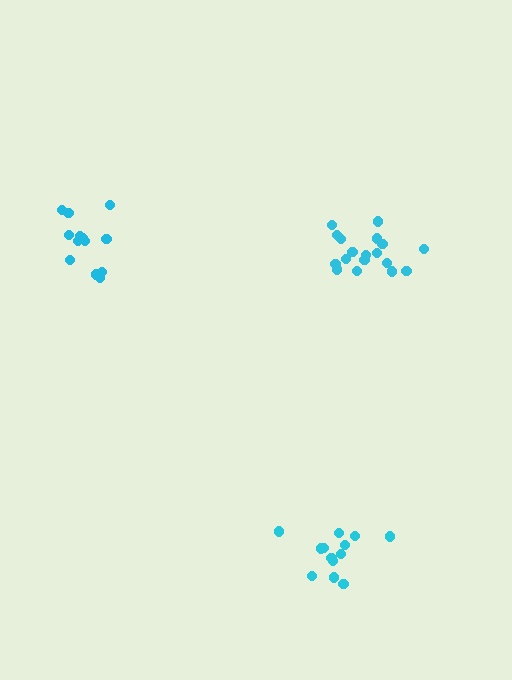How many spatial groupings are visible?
There are 3 spatial groupings.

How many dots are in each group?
Group 1: 18 dots, Group 2: 13 dots, Group 3: 13 dots (44 total).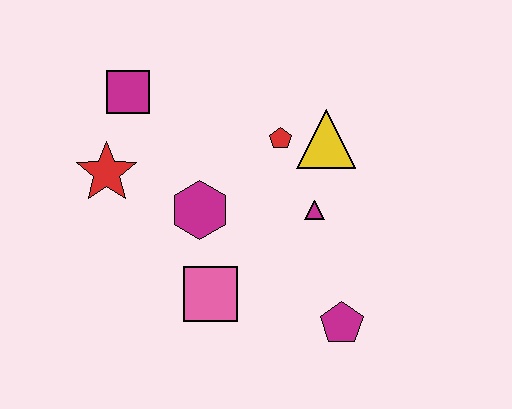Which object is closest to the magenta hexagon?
The pink square is closest to the magenta hexagon.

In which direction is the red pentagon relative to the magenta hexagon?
The red pentagon is to the right of the magenta hexagon.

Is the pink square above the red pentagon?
No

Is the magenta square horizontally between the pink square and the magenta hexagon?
No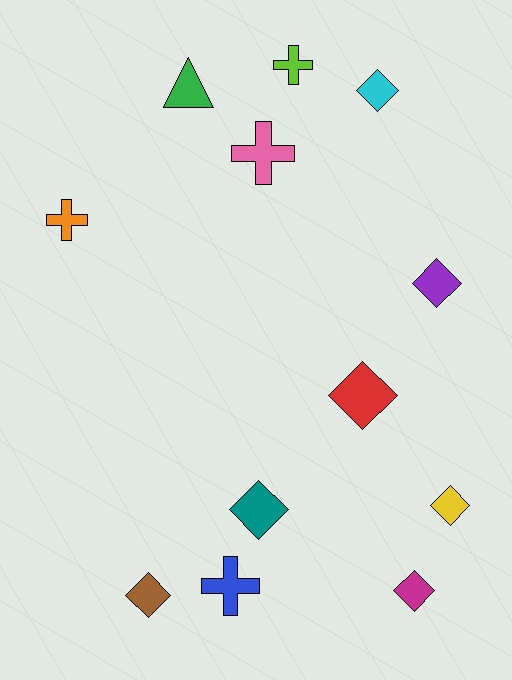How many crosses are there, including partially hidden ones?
There are 4 crosses.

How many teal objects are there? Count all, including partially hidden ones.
There is 1 teal object.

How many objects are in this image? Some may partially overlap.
There are 12 objects.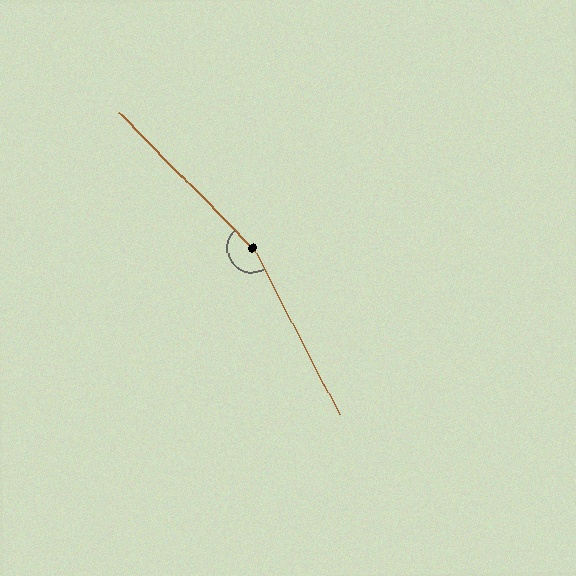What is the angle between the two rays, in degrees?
Approximately 163 degrees.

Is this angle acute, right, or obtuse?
It is obtuse.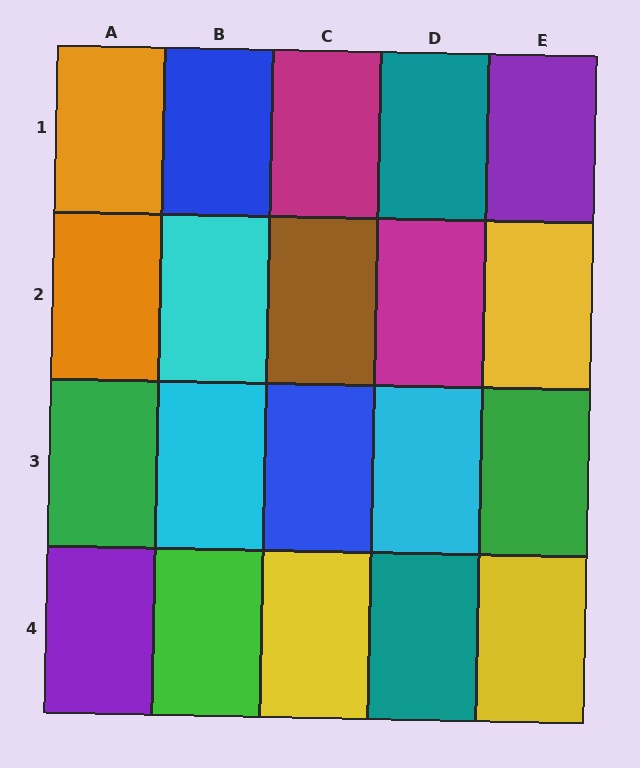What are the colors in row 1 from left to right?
Orange, blue, magenta, teal, purple.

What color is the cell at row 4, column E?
Yellow.